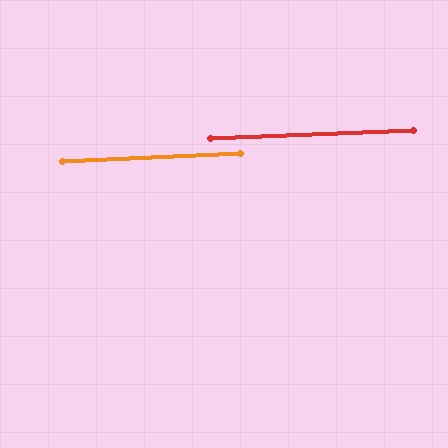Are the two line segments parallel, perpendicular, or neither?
Parallel — their directions differ by only 0.4°.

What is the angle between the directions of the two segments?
Approximately 0 degrees.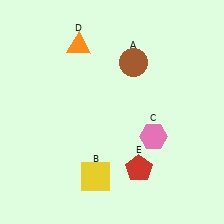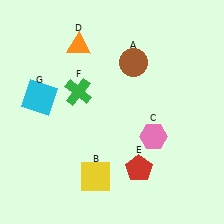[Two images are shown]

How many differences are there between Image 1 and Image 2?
There are 2 differences between the two images.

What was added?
A green cross (F), a cyan square (G) were added in Image 2.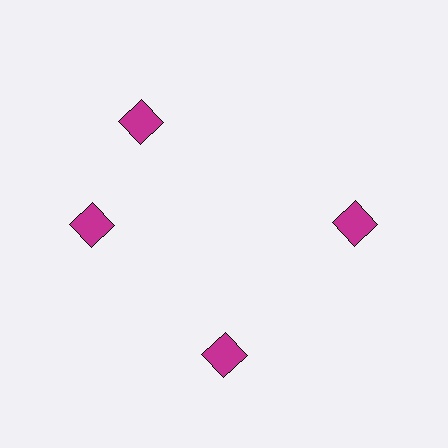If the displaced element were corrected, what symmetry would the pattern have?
It would have 4-fold rotational symmetry — the pattern would map onto itself every 90 degrees.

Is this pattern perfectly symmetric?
No. The 4 magenta diamonds are arranged in a ring, but one element near the 12 o'clock position is rotated out of alignment along the ring, breaking the 4-fold rotational symmetry.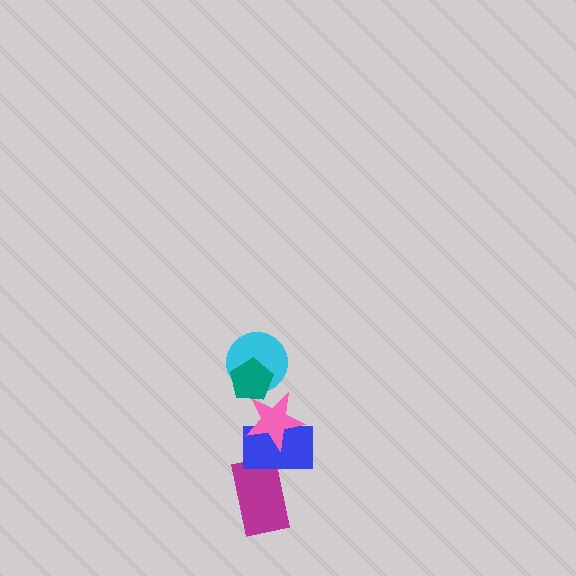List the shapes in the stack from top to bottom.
From top to bottom: the teal pentagon, the cyan circle, the pink star, the blue rectangle, the magenta rectangle.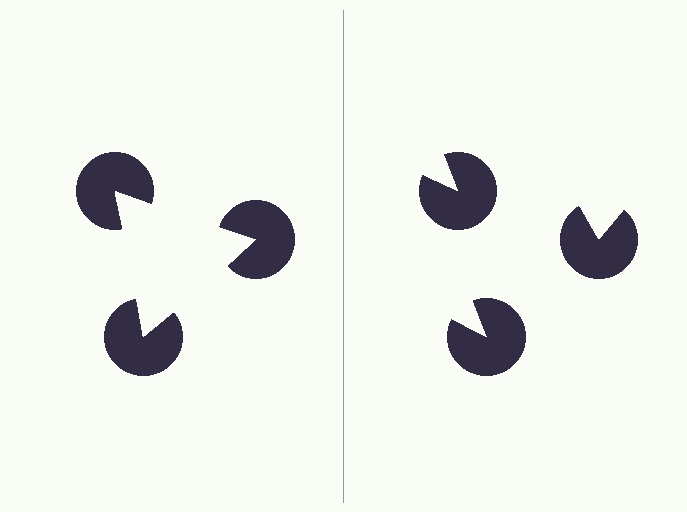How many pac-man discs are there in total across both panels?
6 — 3 on each side.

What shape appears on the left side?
An illusory triangle.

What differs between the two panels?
The pac-man discs are positioned identically on both sides; only the wedge orientations differ. On the left they align to a triangle; on the right they are misaligned.